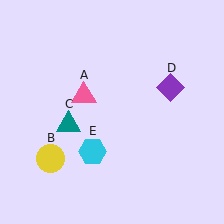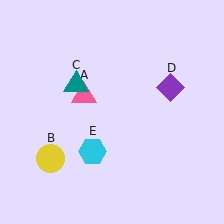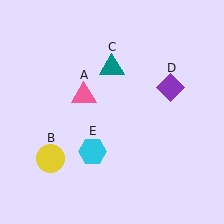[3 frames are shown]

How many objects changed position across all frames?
1 object changed position: teal triangle (object C).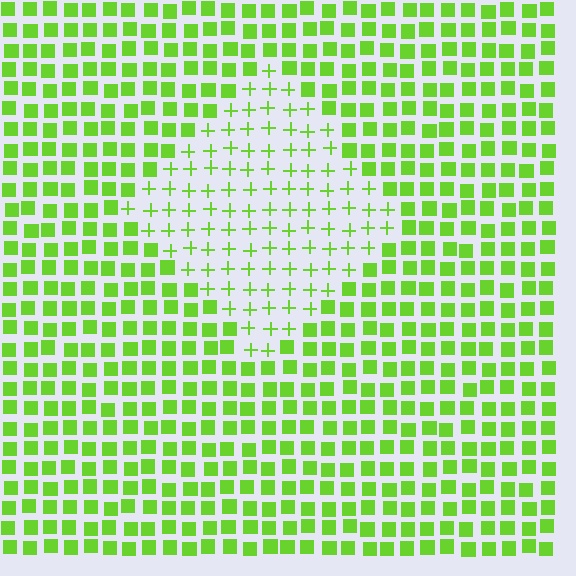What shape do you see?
I see a diamond.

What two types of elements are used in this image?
The image uses plus signs inside the diamond region and squares outside it.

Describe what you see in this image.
The image is filled with small lime elements arranged in a uniform grid. A diamond-shaped region contains plus signs, while the surrounding area contains squares. The boundary is defined purely by the change in element shape.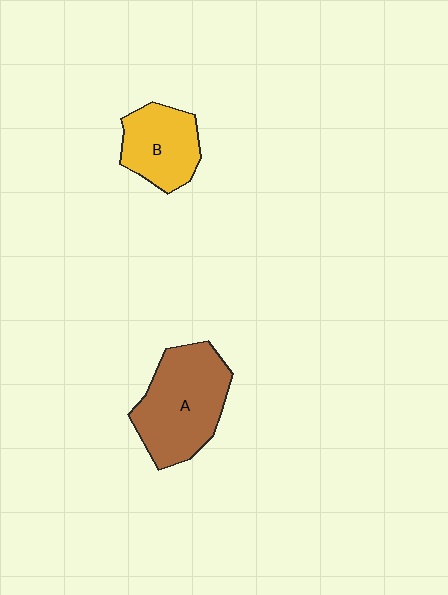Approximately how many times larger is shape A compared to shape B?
Approximately 1.5 times.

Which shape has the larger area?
Shape A (brown).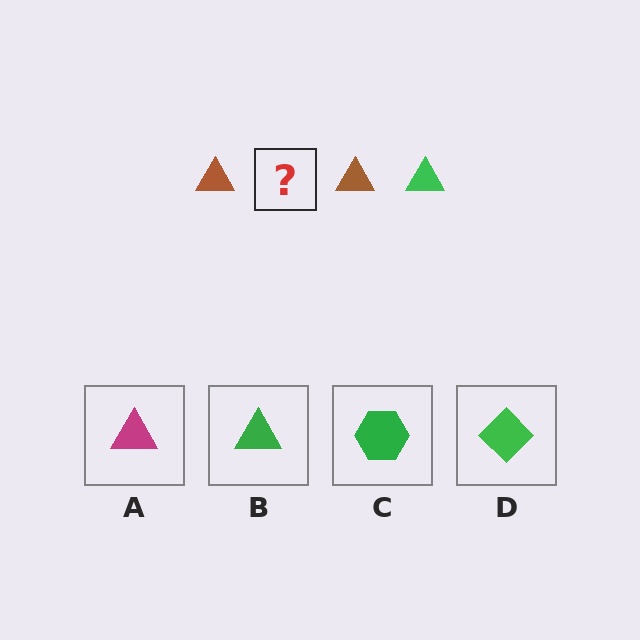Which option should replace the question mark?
Option B.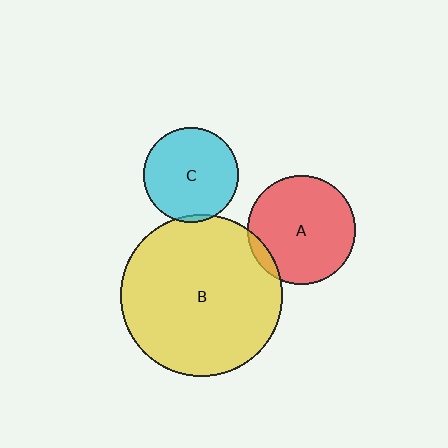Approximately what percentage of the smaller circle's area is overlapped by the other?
Approximately 5%.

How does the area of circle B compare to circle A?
Approximately 2.2 times.